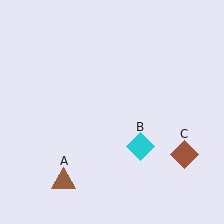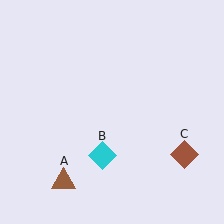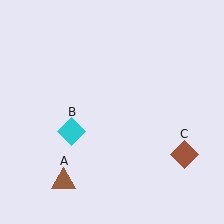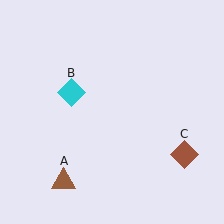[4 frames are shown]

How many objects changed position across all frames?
1 object changed position: cyan diamond (object B).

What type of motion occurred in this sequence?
The cyan diamond (object B) rotated clockwise around the center of the scene.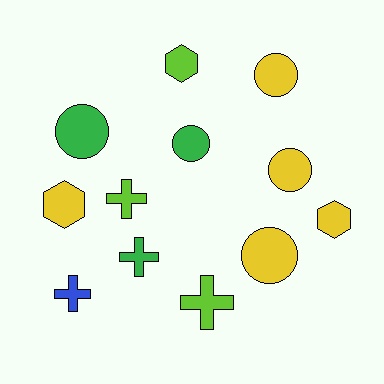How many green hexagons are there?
There are no green hexagons.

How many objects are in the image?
There are 12 objects.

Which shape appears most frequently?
Circle, with 5 objects.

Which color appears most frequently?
Yellow, with 5 objects.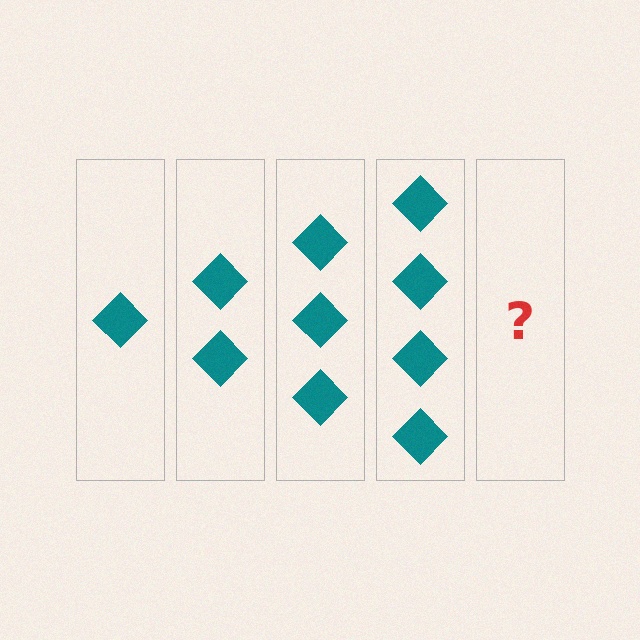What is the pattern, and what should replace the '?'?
The pattern is that each step adds one more diamond. The '?' should be 5 diamonds.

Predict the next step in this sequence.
The next step is 5 diamonds.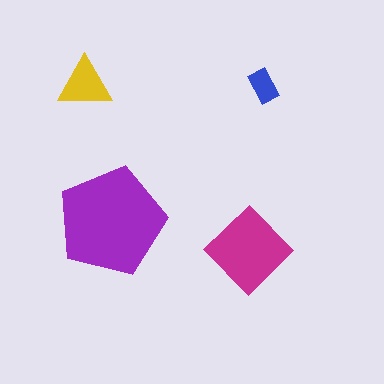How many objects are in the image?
There are 4 objects in the image.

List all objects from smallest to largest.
The blue rectangle, the yellow triangle, the magenta diamond, the purple pentagon.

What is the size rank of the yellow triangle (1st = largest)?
3rd.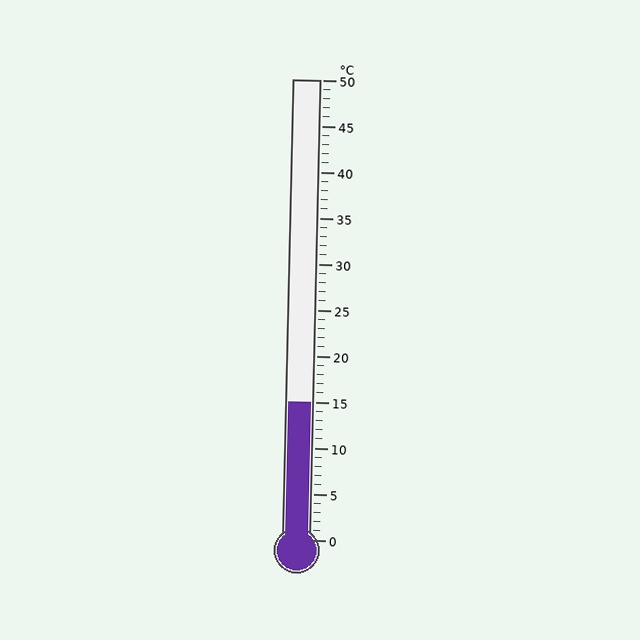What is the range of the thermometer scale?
The thermometer scale ranges from 0°C to 50°C.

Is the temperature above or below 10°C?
The temperature is above 10°C.